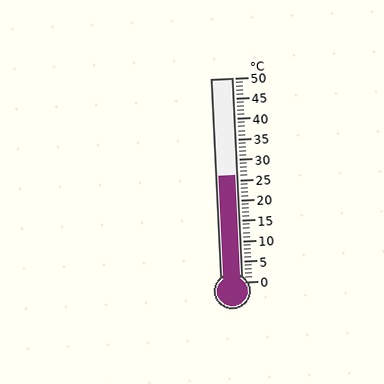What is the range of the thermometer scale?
The thermometer scale ranges from 0°C to 50°C.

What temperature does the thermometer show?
The thermometer shows approximately 26°C.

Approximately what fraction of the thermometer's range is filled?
The thermometer is filled to approximately 50% of its range.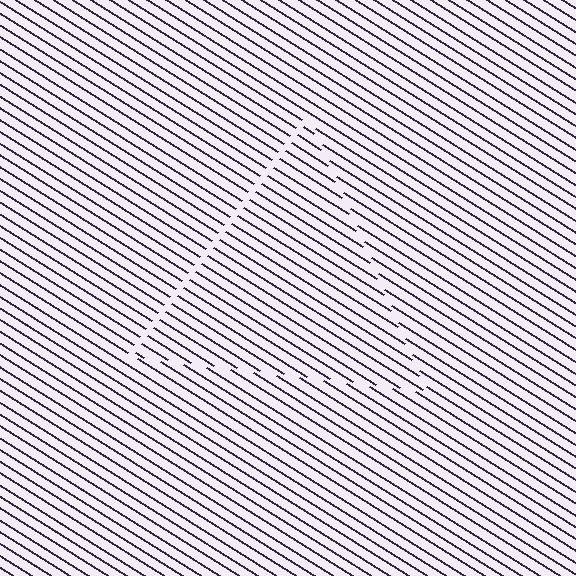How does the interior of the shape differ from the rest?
The interior of the shape contains the same grating, shifted by half a period — the contour is defined by the phase discontinuity where line-ends from the inner and outer gratings abut.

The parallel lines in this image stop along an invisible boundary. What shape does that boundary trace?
An illusory triangle. The interior of the shape contains the same grating, shifted by half a period — the contour is defined by the phase discontinuity where line-ends from the inner and outer gratings abut.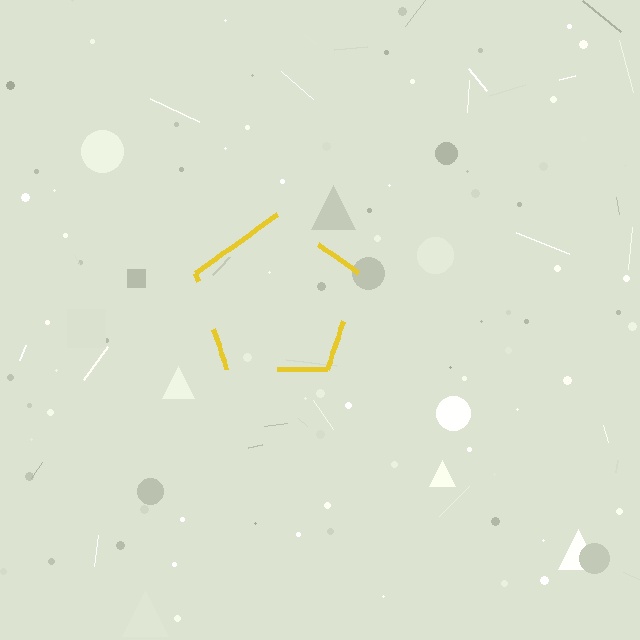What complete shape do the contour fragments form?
The contour fragments form a pentagon.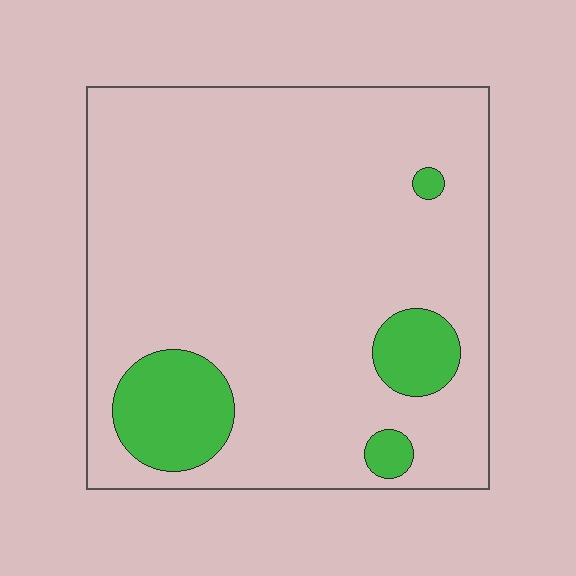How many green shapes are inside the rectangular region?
4.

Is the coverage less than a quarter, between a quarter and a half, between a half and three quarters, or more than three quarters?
Less than a quarter.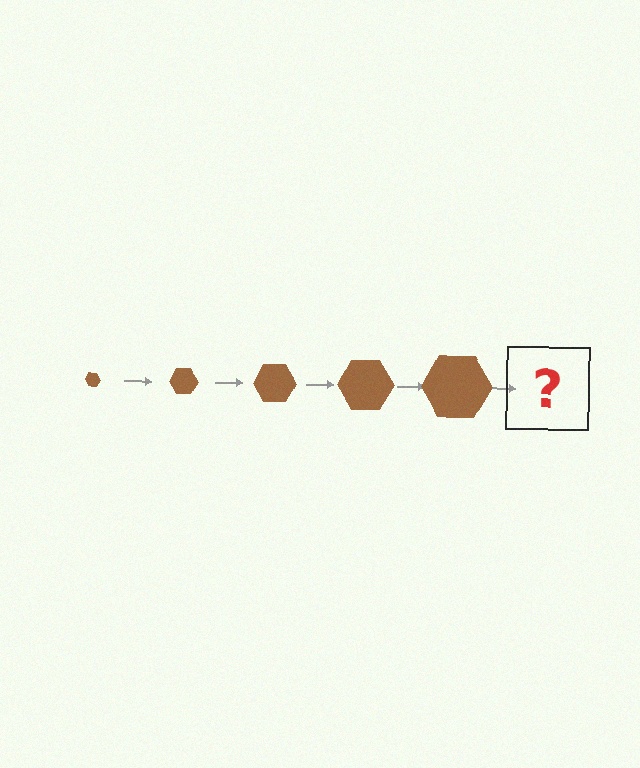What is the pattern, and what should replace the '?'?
The pattern is that the hexagon gets progressively larger each step. The '?' should be a brown hexagon, larger than the previous one.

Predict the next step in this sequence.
The next step is a brown hexagon, larger than the previous one.